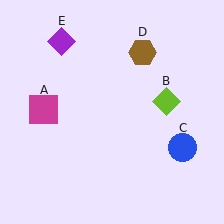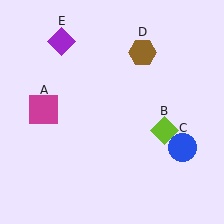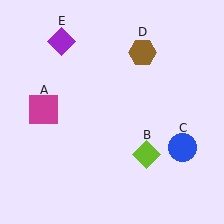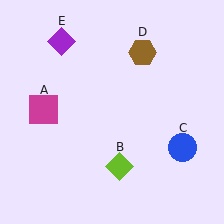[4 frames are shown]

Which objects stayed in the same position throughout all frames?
Magenta square (object A) and blue circle (object C) and brown hexagon (object D) and purple diamond (object E) remained stationary.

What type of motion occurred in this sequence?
The lime diamond (object B) rotated clockwise around the center of the scene.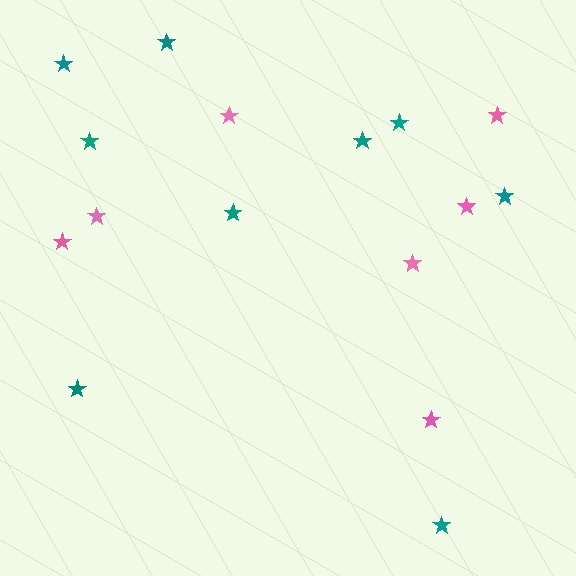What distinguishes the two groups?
There are 2 groups: one group of teal stars (9) and one group of pink stars (7).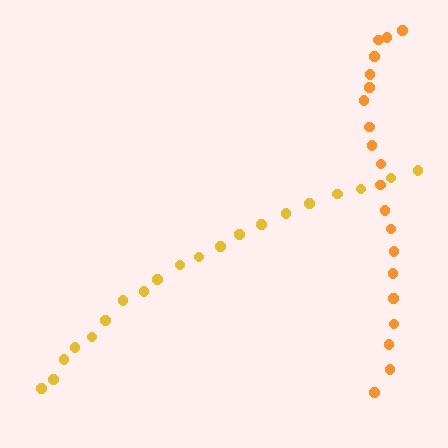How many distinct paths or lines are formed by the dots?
There are 2 distinct paths.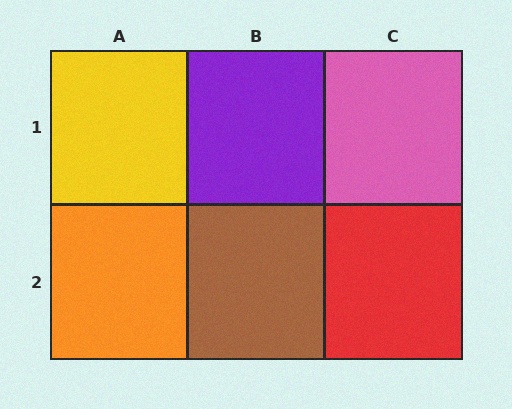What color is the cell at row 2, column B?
Brown.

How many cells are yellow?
1 cell is yellow.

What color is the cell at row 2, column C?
Red.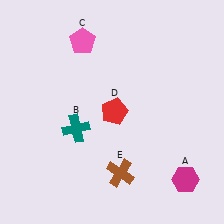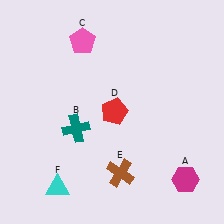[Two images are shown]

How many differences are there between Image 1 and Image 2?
There is 1 difference between the two images.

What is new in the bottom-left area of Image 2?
A cyan triangle (F) was added in the bottom-left area of Image 2.